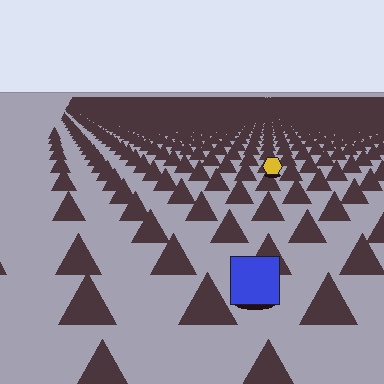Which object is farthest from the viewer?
The yellow hexagon is farthest from the viewer. It appears smaller and the ground texture around it is denser.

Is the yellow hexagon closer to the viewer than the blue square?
No. The blue square is closer — you can tell from the texture gradient: the ground texture is coarser near it.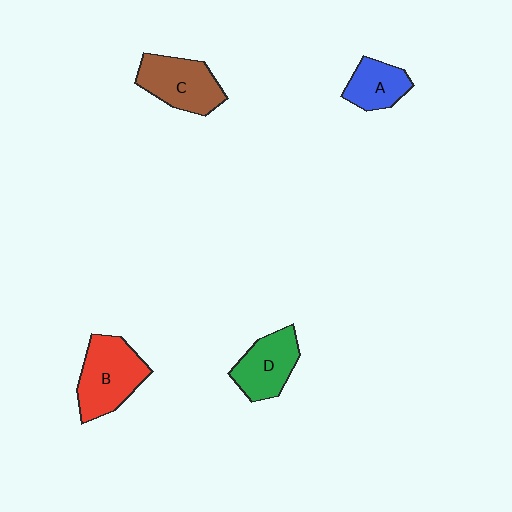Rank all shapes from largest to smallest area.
From largest to smallest: B (red), C (brown), D (green), A (blue).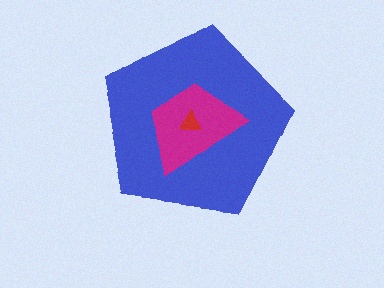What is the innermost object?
The red triangle.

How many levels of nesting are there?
3.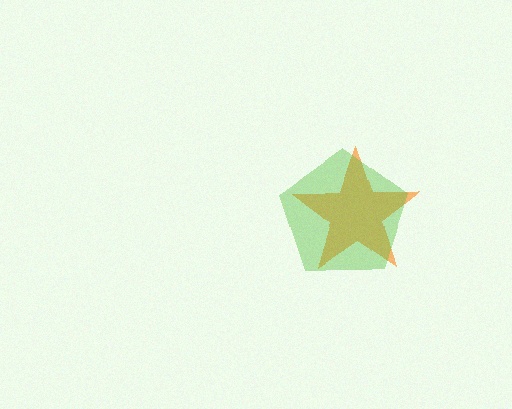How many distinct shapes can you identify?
There are 2 distinct shapes: an orange star, a lime pentagon.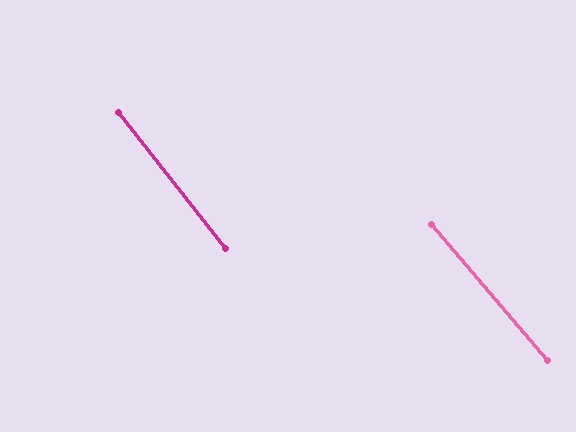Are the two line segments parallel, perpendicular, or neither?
Parallel — their directions differ by only 2.0°.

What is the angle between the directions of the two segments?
Approximately 2 degrees.